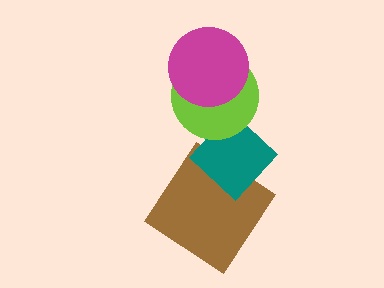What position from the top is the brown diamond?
The brown diamond is 4th from the top.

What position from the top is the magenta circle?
The magenta circle is 1st from the top.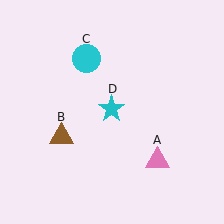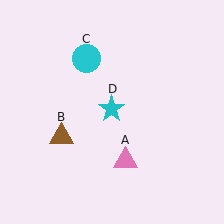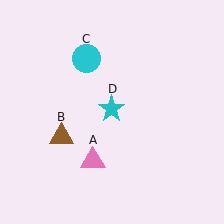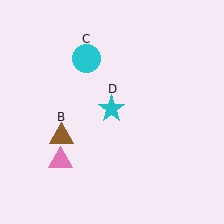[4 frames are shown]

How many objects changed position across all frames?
1 object changed position: pink triangle (object A).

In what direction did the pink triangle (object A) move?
The pink triangle (object A) moved left.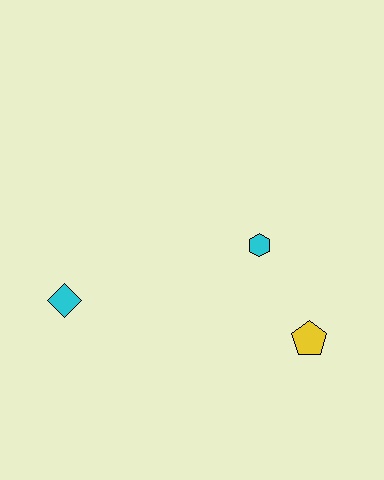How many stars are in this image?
There are no stars.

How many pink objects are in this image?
There are no pink objects.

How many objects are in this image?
There are 3 objects.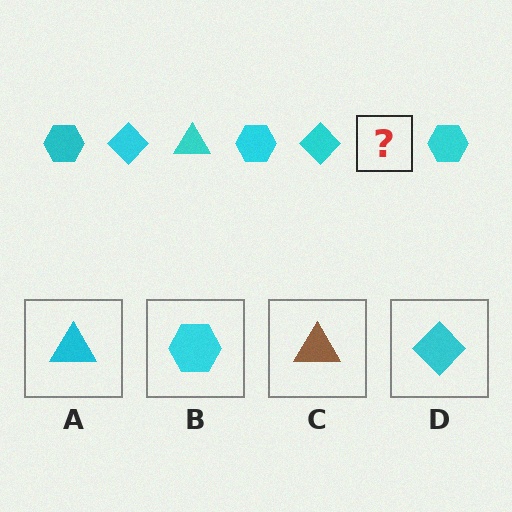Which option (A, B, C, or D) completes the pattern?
A.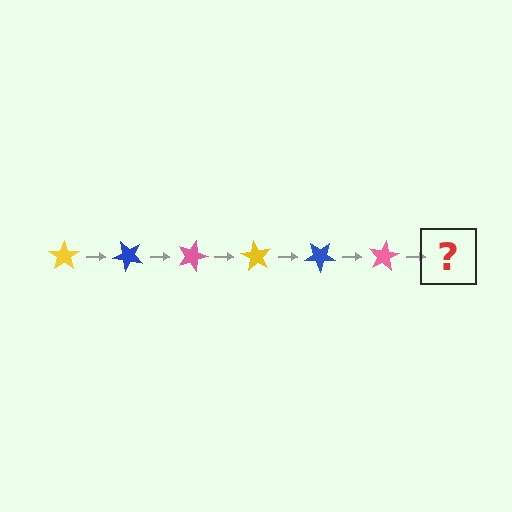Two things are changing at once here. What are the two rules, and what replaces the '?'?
The two rules are that it rotates 45 degrees each step and the color cycles through yellow, blue, and pink. The '?' should be a yellow star, rotated 270 degrees from the start.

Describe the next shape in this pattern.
It should be a yellow star, rotated 270 degrees from the start.